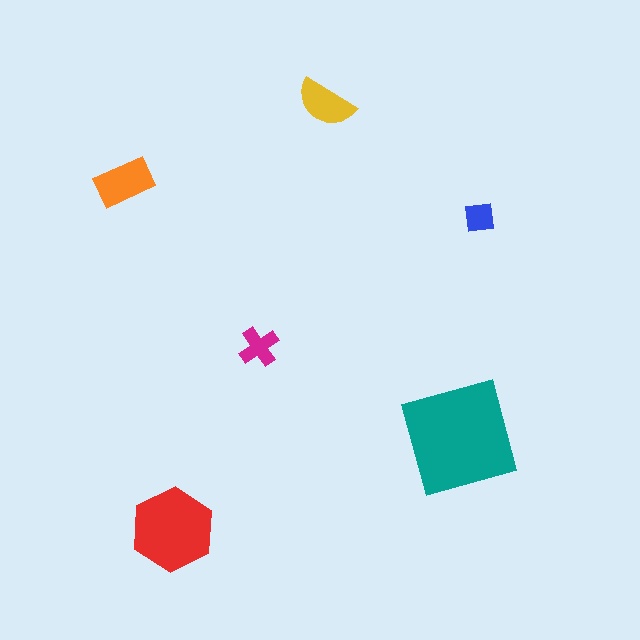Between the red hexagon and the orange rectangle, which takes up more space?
The red hexagon.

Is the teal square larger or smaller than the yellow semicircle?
Larger.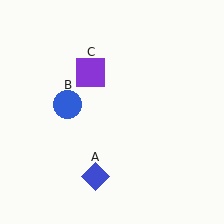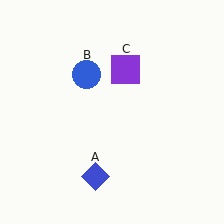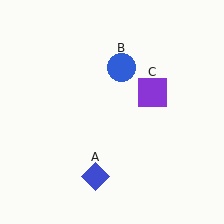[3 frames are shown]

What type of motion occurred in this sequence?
The blue circle (object B), purple square (object C) rotated clockwise around the center of the scene.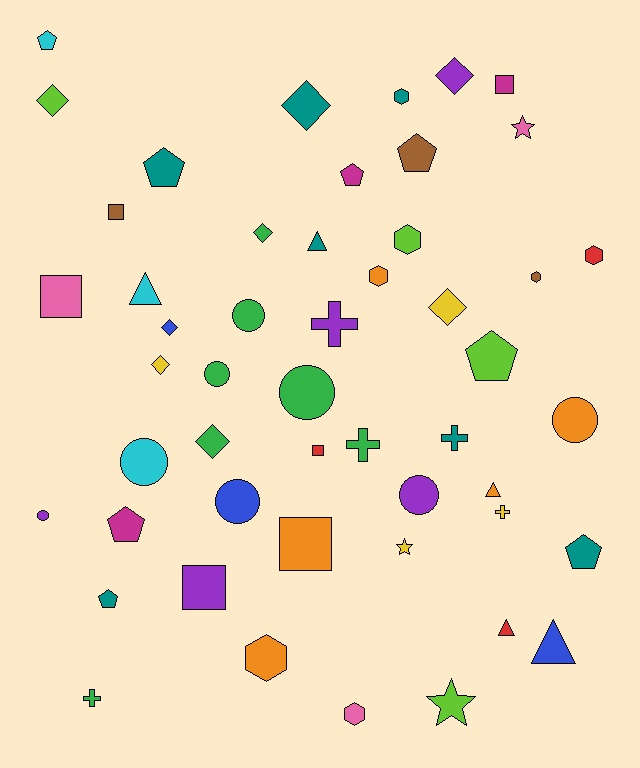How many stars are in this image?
There are 3 stars.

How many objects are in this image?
There are 50 objects.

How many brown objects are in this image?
There are 3 brown objects.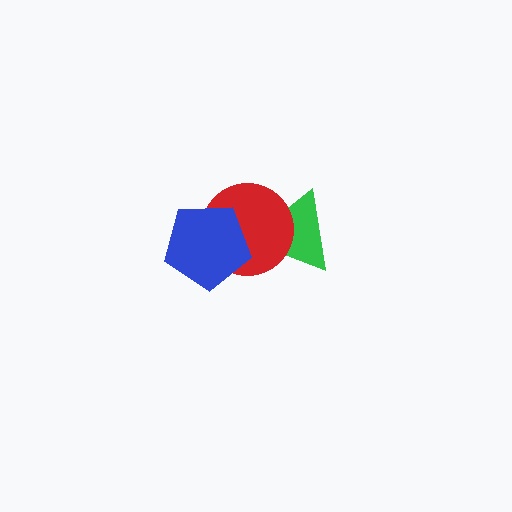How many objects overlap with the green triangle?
1 object overlaps with the green triangle.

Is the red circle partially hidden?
Yes, it is partially covered by another shape.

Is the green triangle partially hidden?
Yes, it is partially covered by another shape.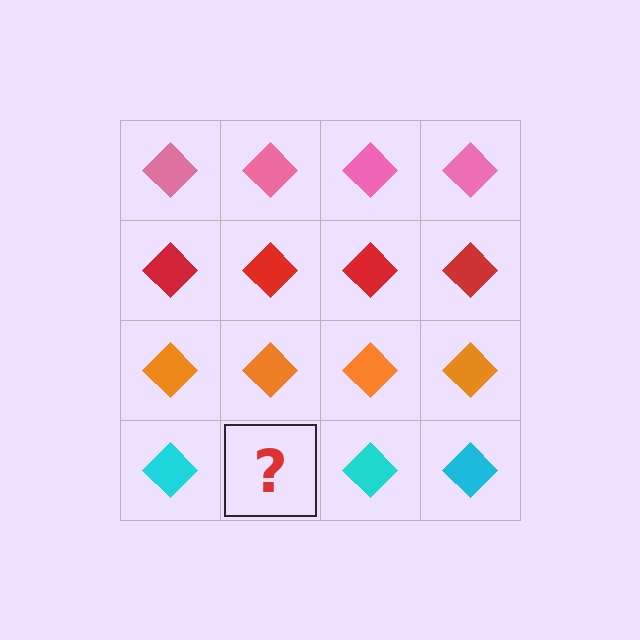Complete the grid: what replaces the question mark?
The question mark should be replaced with a cyan diamond.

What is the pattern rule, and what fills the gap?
The rule is that each row has a consistent color. The gap should be filled with a cyan diamond.